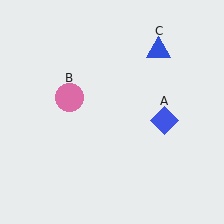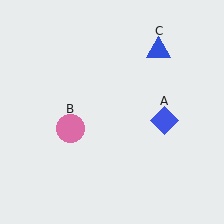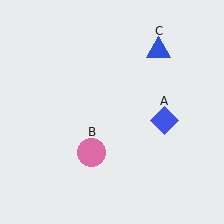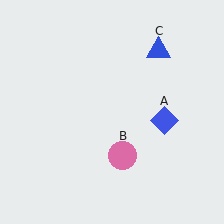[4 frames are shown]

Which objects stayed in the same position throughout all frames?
Blue diamond (object A) and blue triangle (object C) remained stationary.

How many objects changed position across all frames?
1 object changed position: pink circle (object B).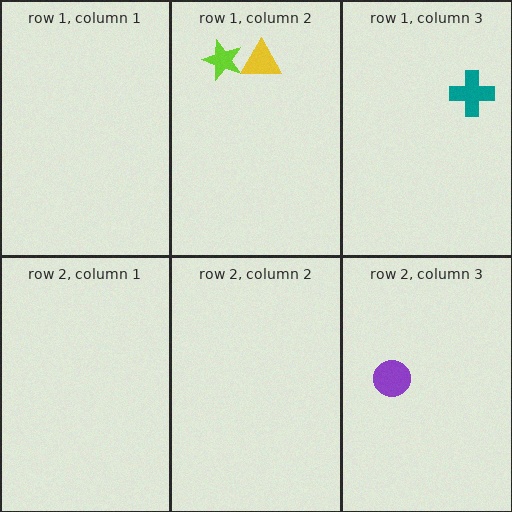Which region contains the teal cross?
The row 1, column 3 region.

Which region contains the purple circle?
The row 2, column 3 region.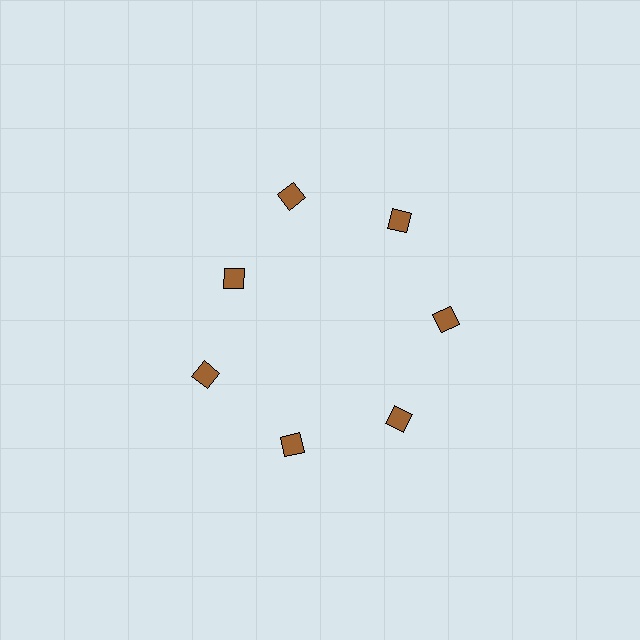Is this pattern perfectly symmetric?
No. The 7 brown diamonds are arranged in a ring, but one element near the 10 o'clock position is pulled inward toward the center, breaking the 7-fold rotational symmetry.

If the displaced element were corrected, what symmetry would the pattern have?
It would have 7-fold rotational symmetry — the pattern would map onto itself every 51 degrees.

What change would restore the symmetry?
The symmetry would be restored by moving it outward, back onto the ring so that all 7 diamonds sit at equal angles and equal distance from the center.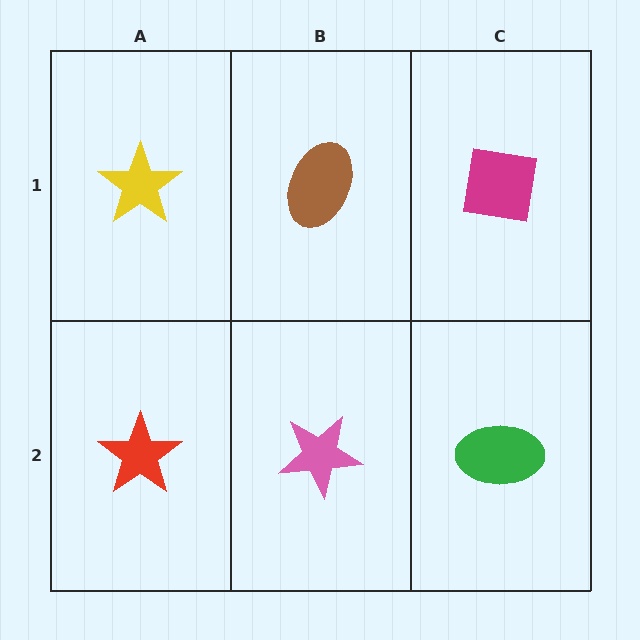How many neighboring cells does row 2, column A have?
2.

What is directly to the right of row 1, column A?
A brown ellipse.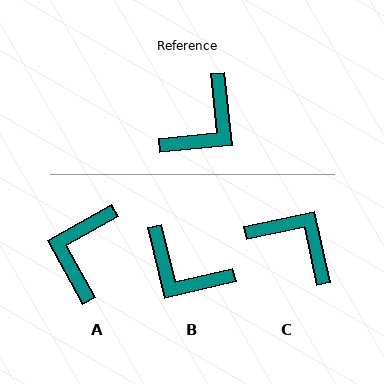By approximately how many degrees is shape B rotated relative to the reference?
Approximately 83 degrees clockwise.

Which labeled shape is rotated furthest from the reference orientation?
A, about 157 degrees away.